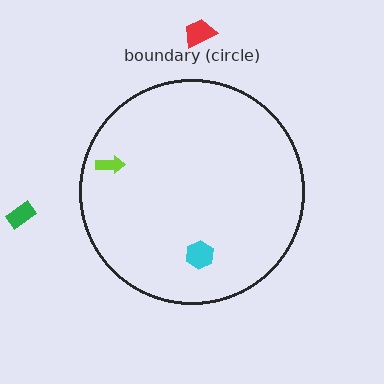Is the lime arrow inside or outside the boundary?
Inside.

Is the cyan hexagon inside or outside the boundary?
Inside.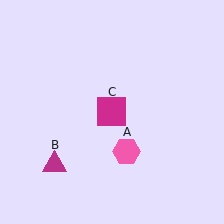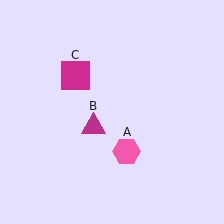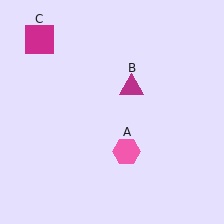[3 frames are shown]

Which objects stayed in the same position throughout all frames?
Pink hexagon (object A) remained stationary.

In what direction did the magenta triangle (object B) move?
The magenta triangle (object B) moved up and to the right.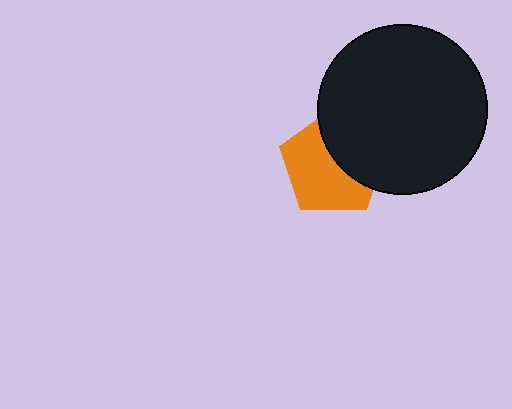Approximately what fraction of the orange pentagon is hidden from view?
Roughly 41% of the orange pentagon is hidden behind the black circle.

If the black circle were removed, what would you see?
You would see the complete orange pentagon.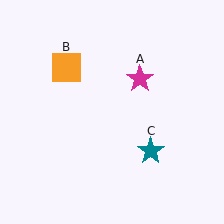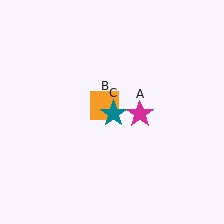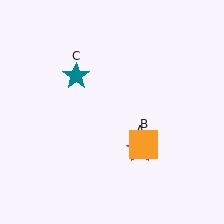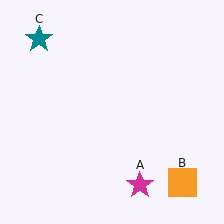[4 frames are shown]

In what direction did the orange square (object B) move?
The orange square (object B) moved down and to the right.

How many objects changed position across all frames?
3 objects changed position: magenta star (object A), orange square (object B), teal star (object C).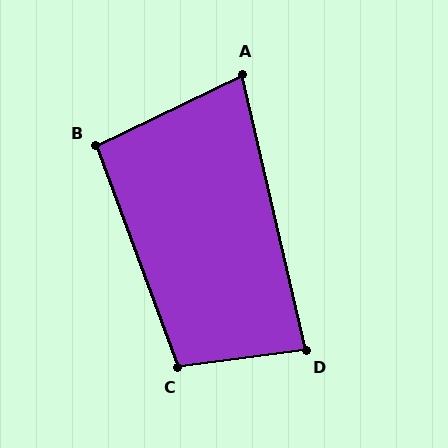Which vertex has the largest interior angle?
C, at approximately 103 degrees.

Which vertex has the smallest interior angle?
A, at approximately 77 degrees.